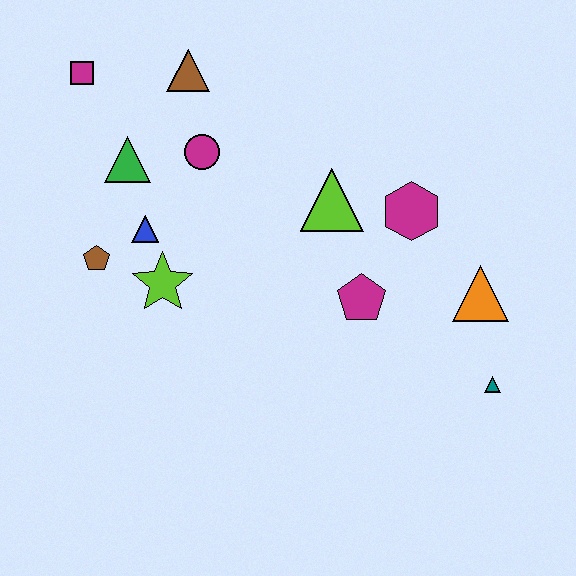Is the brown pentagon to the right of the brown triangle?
No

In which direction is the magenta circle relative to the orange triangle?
The magenta circle is to the left of the orange triangle.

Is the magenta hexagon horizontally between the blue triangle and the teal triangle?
Yes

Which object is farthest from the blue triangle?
The teal triangle is farthest from the blue triangle.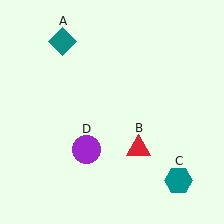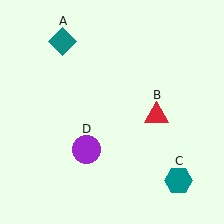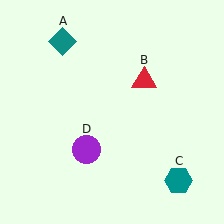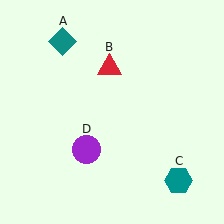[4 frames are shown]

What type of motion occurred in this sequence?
The red triangle (object B) rotated counterclockwise around the center of the scene.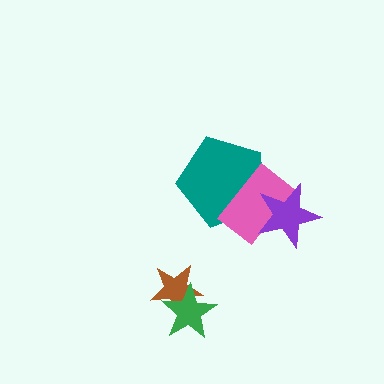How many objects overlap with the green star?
1 object overlaps with the green star.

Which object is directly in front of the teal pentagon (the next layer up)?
The pink rectangle is directly in front of the teal pentagon.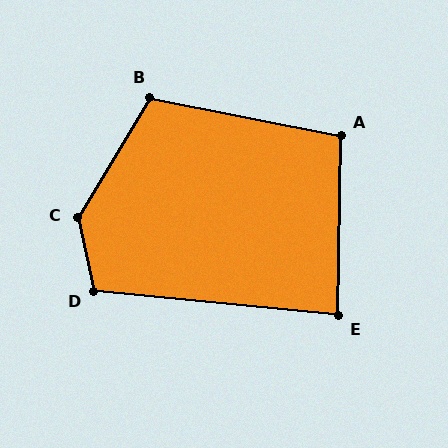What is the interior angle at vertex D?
Approximately 108 degrees (obtuse).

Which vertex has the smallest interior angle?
E, at approximately 85 degrees.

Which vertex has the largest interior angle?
C, at approximately 136 degrees.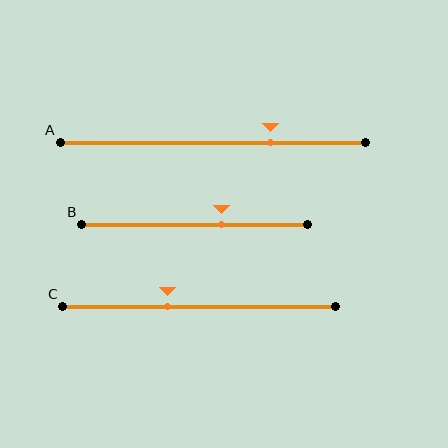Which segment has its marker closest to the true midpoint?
Segment C has its marker closest to the true midpoint.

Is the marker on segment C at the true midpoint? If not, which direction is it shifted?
No, the marker on segment C is shifted to the left by about 12% of the segment length.